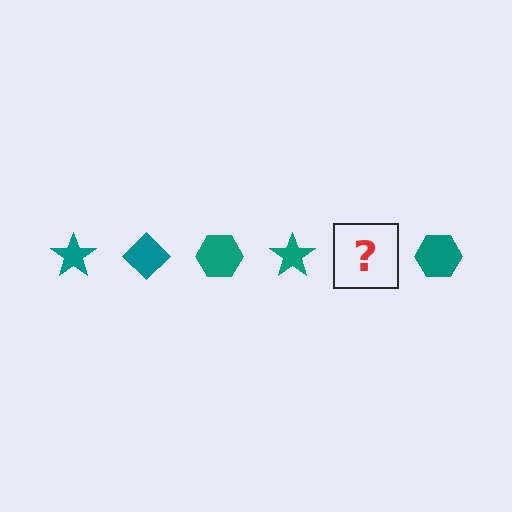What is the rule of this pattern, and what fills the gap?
The rule is that the pattern cycles through star, diamond, hexagon shapes in teal. The gap should be filled with a teal diamond.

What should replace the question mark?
The question mark should be replaced with a teal diamond.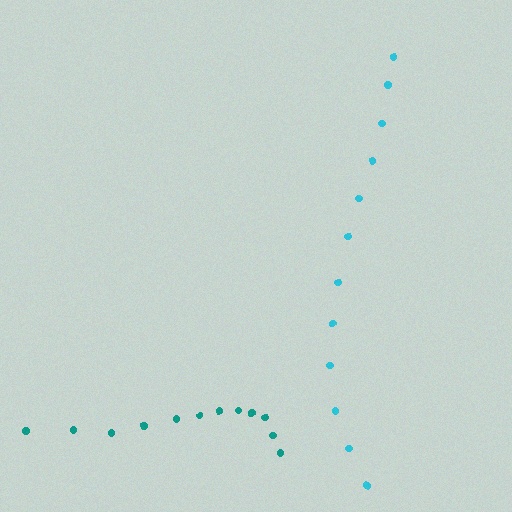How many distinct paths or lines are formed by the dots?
There are 2 distinct paths.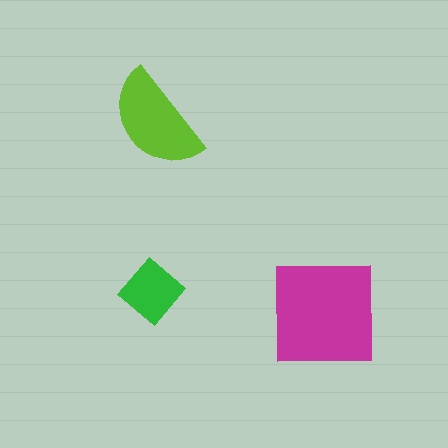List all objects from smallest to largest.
The green diamond, the lime semicircle, the magenta square.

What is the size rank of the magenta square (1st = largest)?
1st.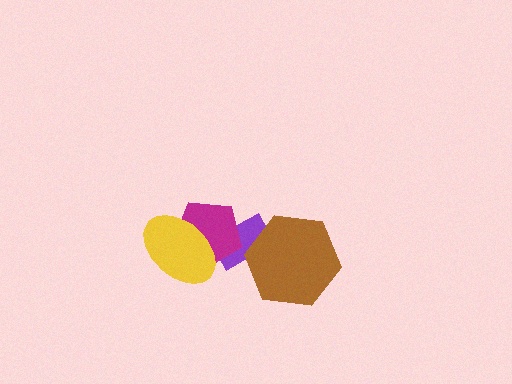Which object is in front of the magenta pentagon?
The yellow ellipse is in front of the magenta pentagon.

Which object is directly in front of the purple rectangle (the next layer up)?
The brown hexagon is directly in front of the purple rectangle.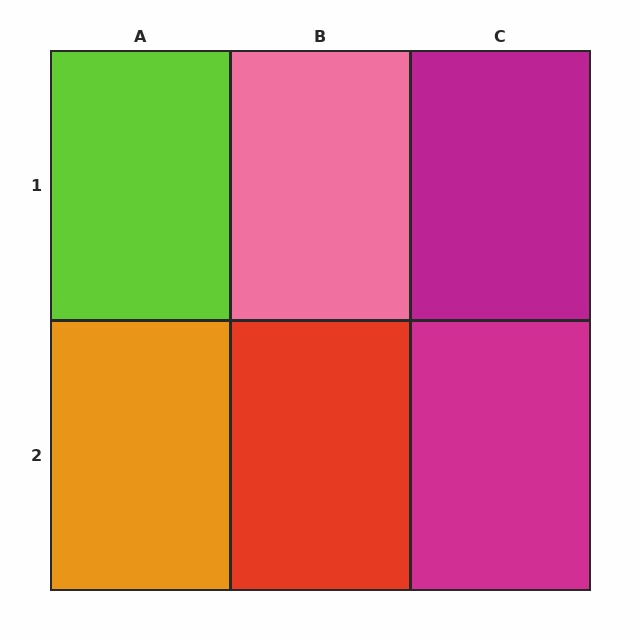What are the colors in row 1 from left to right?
Lime, pink, magenta.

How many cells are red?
1 cell is red.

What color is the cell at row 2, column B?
Red.